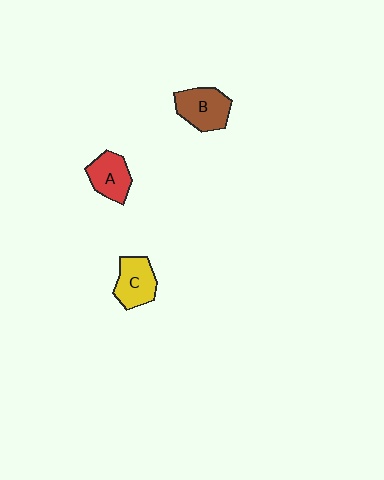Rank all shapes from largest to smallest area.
From largest to smallest: B (brown), C (yellow), A (red).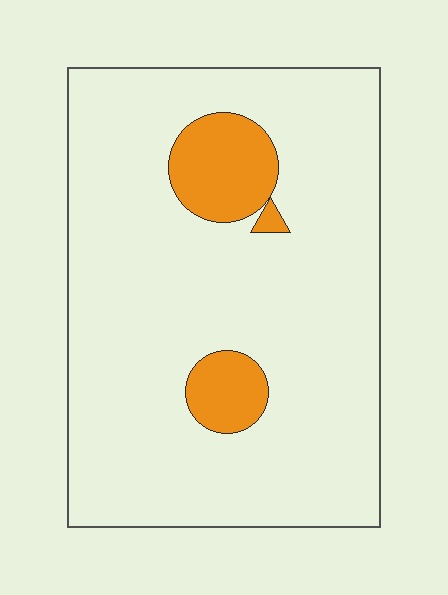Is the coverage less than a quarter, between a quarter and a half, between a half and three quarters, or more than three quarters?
Less than a quarter.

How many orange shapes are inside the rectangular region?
3.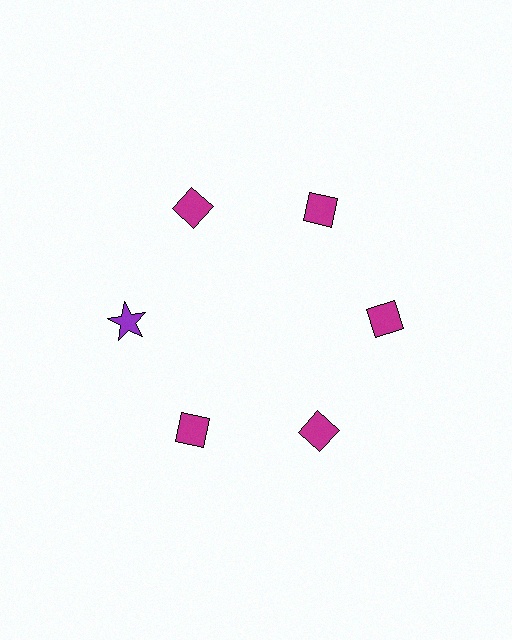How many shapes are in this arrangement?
There are 6 shapes arranged in a ring pattern.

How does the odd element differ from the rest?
It differs in both color (purple instead of magenta) and shape (star instead of diamond).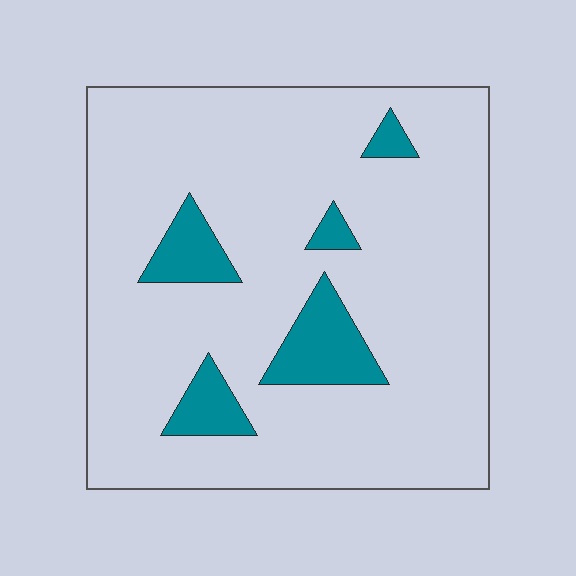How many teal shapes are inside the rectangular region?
5.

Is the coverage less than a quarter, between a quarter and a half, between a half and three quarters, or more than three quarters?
Less than a quarter.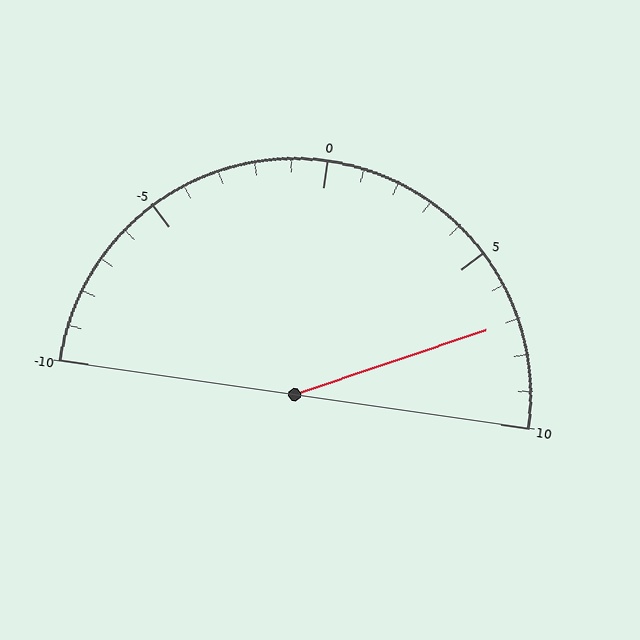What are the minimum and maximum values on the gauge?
The gauge ranges from -10 to 10.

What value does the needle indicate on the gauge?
The needle indicates approximately 7.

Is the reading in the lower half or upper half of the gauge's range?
The reading is in the upper half of the range (-10 to 10).